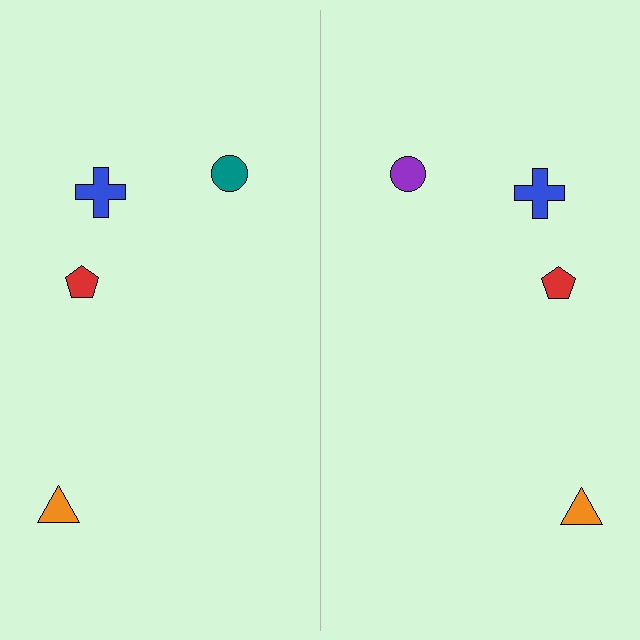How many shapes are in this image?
There are 8 shapes in this image.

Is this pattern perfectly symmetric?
No, the pattern is not perfectly symmetric. The purple circle on the right side breaks the symmetry — its mirror counterpart is teal.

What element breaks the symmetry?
The purple circle on the right side breaks the symmetry — its mirror counterpart is teal.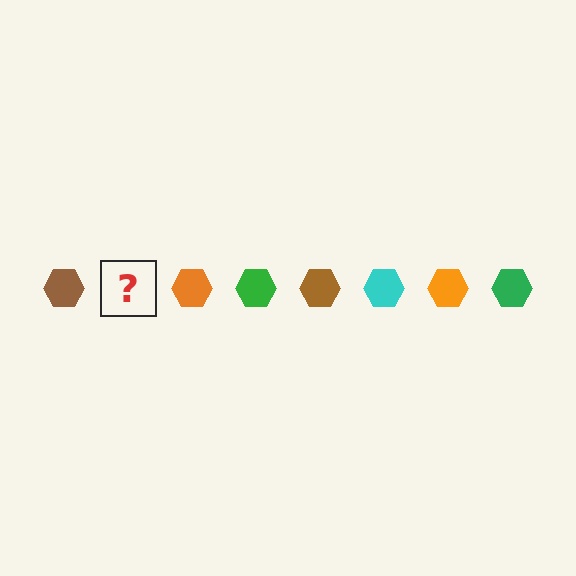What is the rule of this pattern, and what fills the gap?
The rule is that the pattern cycles through brown, cyan, orange, green hexagons. The gap should be filled with a cyan hexagon.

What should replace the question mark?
The question mark should be replaced with a cyan hexagon.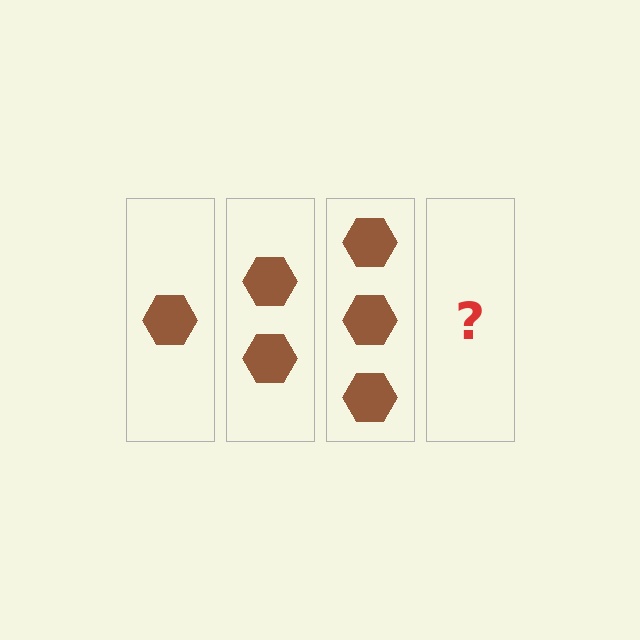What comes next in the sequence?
The next element should be 4 hexagons.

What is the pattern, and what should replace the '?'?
The pattern is that each step adds one more hexagon. The '?' should be 4 hexagons.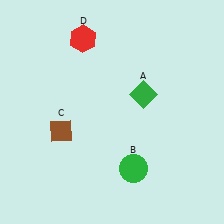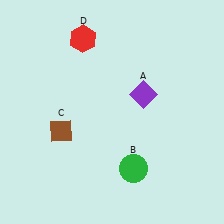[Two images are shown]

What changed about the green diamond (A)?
In Image 1, A is green. In Image 2, it changed to purple.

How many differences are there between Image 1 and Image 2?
There is 1 difference between the two images.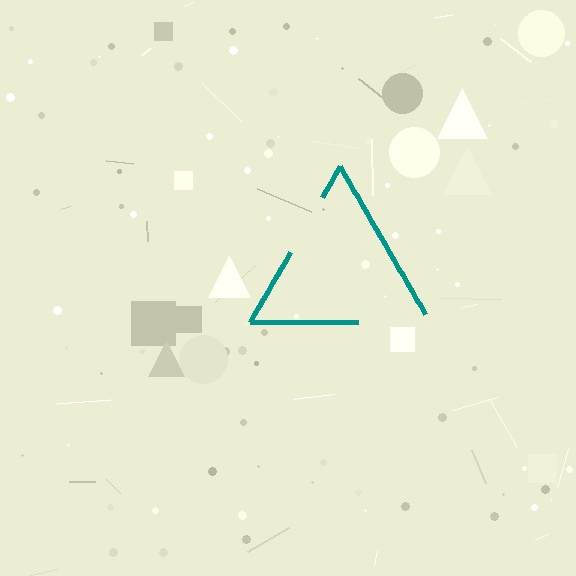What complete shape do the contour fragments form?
The contour fragments form a triangle.